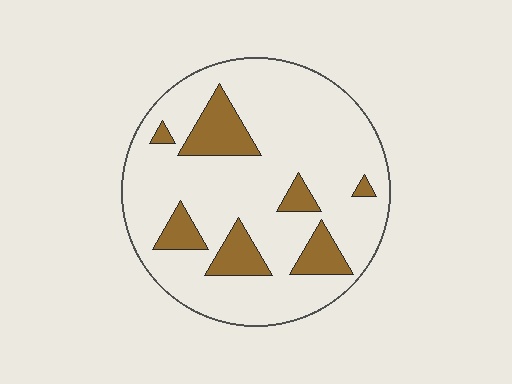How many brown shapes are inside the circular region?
7.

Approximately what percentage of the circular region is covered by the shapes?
Approximately 20%.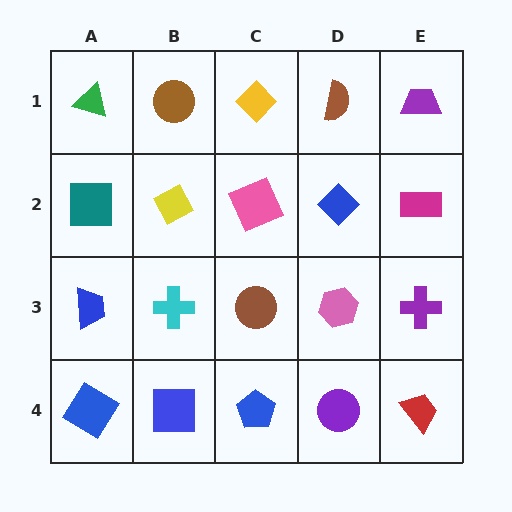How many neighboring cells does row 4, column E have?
2.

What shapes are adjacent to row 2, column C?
A yellow diamond (row 1, column C), a brown circle (row 3, column C), a yellow diamond (row 2, column B), a blue diamond (row 2, column D).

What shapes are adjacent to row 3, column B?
A yellow diamond (row 2, column B), a blue square (row 4, column B), a blue trapezoid (row 3, column A), a brown circle (row 3, column C).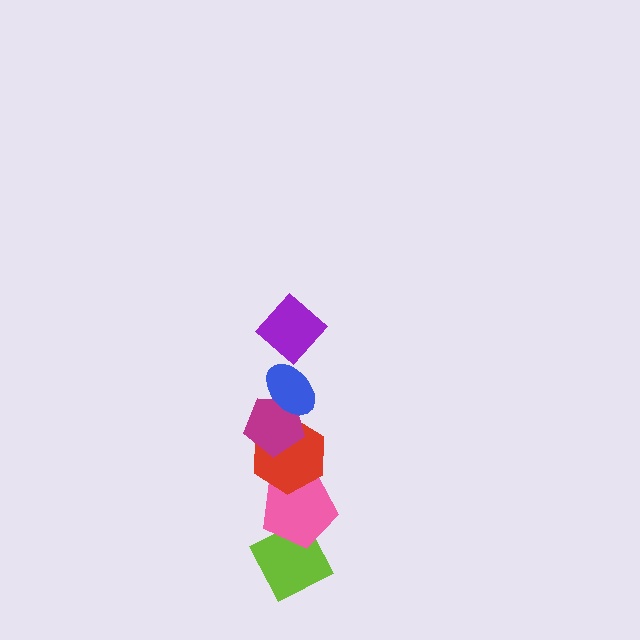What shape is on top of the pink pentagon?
The red hexagon is on top of the pink pentagon.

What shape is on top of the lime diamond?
The pink pentagon is on top of the lime diamond.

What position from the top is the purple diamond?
The purple diamond is 1st from the top.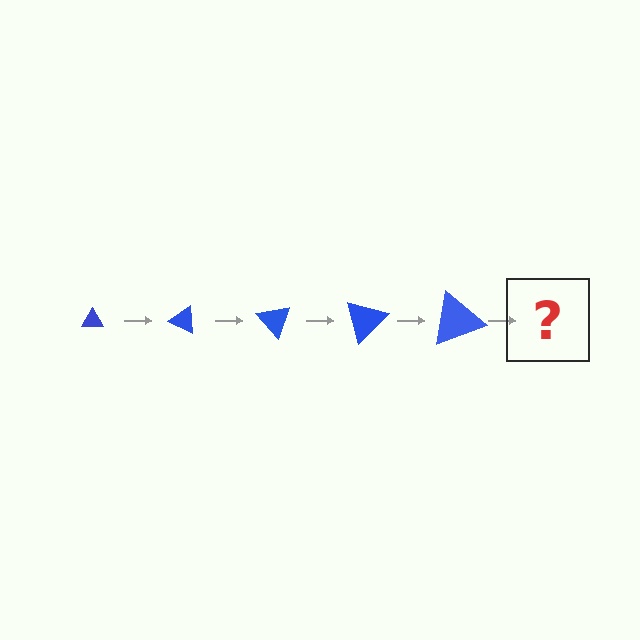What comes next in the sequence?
The next element should be a triangle, larger than the previous one and rotated 125 degrees from the start.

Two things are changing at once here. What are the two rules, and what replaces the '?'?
The two rules are that the triangle grows larger each step and it rotates 25 degrees each step. The '?' should be a triangle, larger than the previous one and rotated 125 degrees from the start.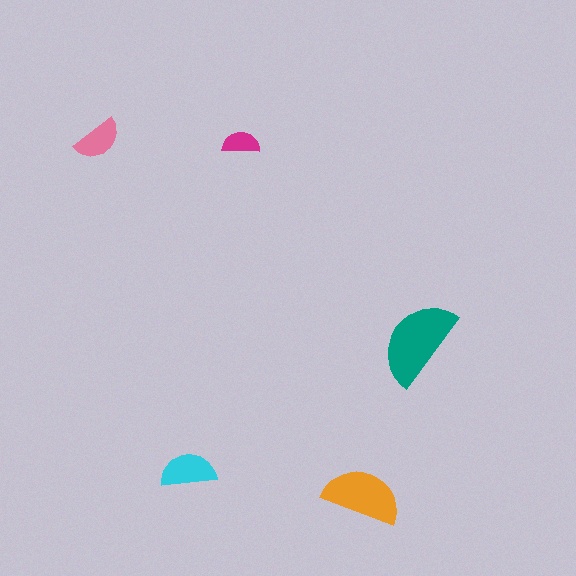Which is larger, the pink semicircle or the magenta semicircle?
The pink one.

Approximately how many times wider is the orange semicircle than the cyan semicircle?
About 1.5 times wider.